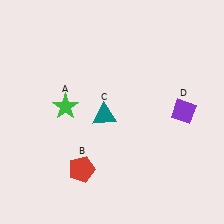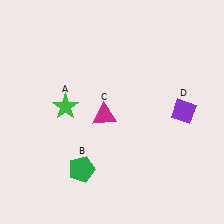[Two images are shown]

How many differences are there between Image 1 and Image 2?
There are 2 differences between the two images.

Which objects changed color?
B changed from red to green. C changed from teal to magenta.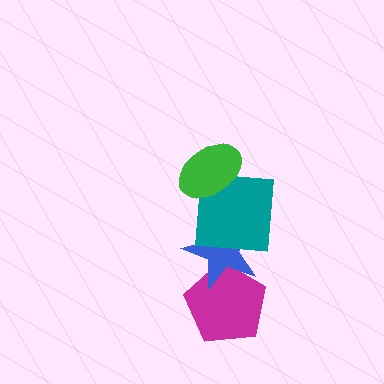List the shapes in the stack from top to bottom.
From top to bottom: the green ellipse, the teal square, the blue star, the magenta pentagon.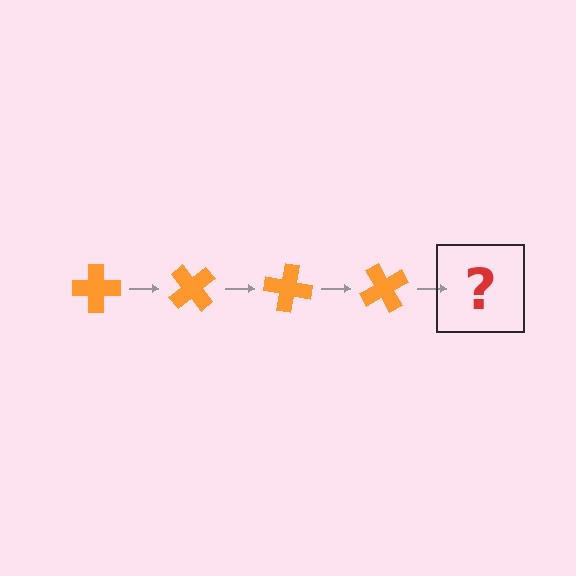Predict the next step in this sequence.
The next step is an orange cross rotated 200 degrees.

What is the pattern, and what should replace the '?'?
The pattern is that the cross rotates 50 degrees each step. The '?' should be an orange cross rotated 200 degrees.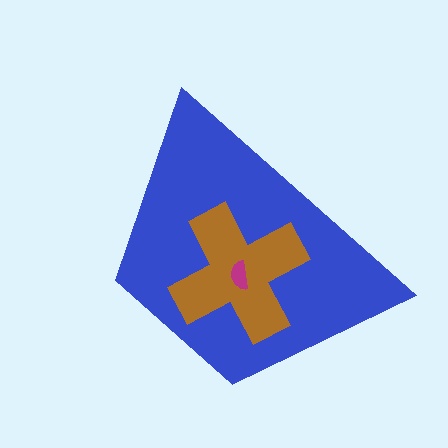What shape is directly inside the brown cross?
The magenta semicircle.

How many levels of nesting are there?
3.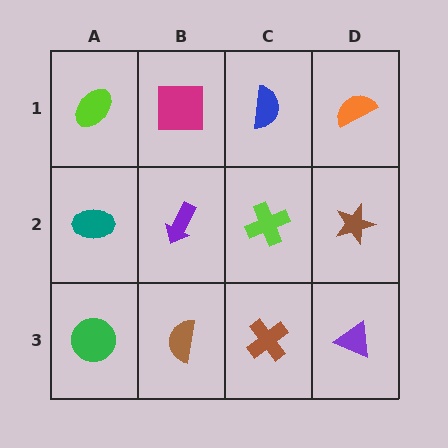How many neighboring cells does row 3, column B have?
3.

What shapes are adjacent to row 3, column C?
A lime cross (row 2, column C), a brown semicircle (row 3, column B), a purple triangle (row 3, column D).